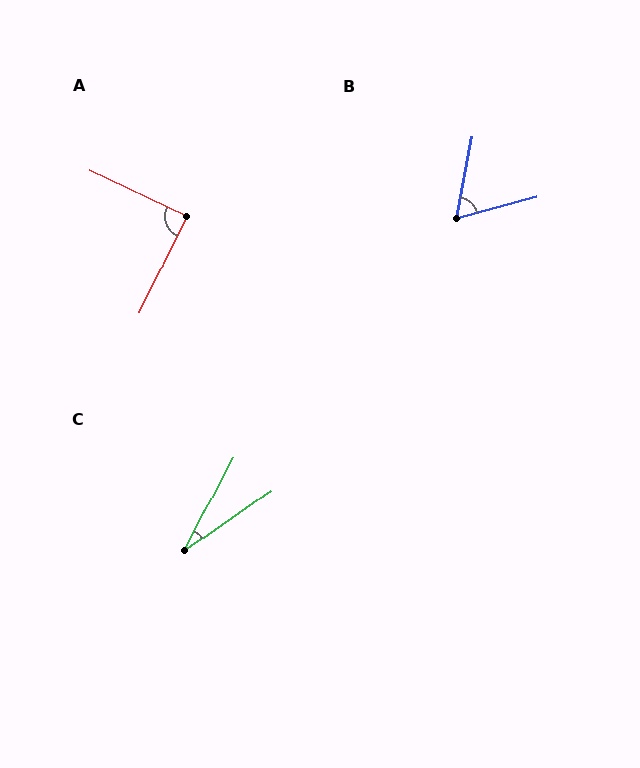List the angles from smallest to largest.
C (27°), B (64°), A (89°).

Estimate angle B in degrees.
Approximately 64 degrees.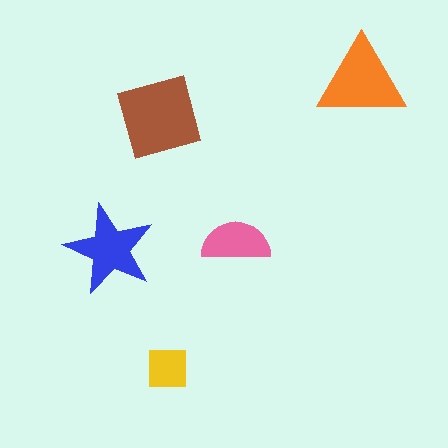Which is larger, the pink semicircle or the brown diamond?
The brown diamond.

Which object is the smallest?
The yellow square.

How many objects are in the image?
There are 5 objects in the image.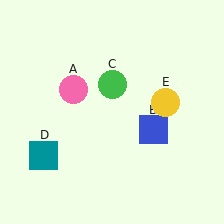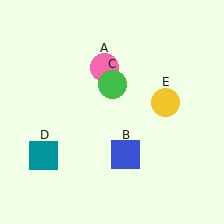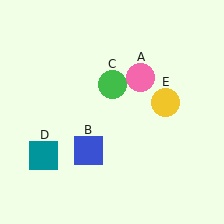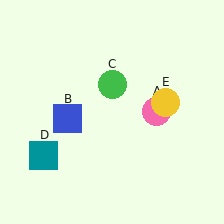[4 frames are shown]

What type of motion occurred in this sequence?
The pink circle (object A), blue square (object B) rotated clockwise around the center of the scene.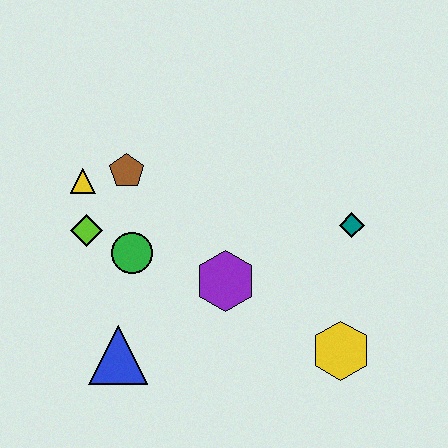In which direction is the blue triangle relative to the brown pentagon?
The blue triangle is below the brown pentagon.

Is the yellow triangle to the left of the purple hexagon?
Yes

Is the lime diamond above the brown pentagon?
No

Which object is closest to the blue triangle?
The green circle is closest to the blue triangle.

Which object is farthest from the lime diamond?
The yellow hexagon is farthest from the lime diamond.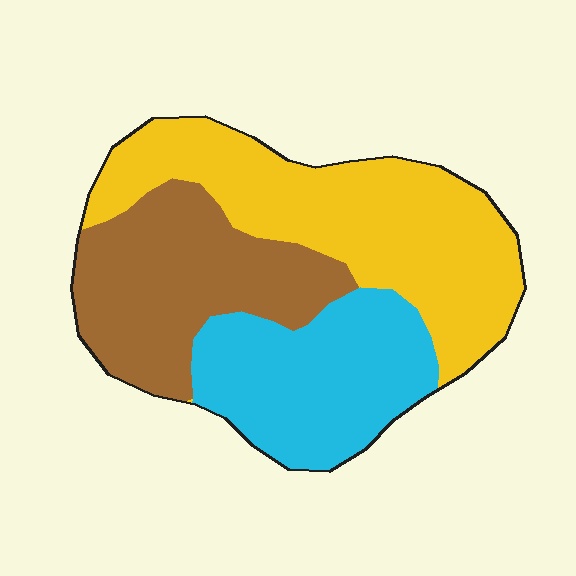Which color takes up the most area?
Yellow, at roughly 40%.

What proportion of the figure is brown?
Brown takes up about one third (1/3) of the figure.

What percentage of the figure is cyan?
Cyan takes up about one quarter (1/4) of the figure.